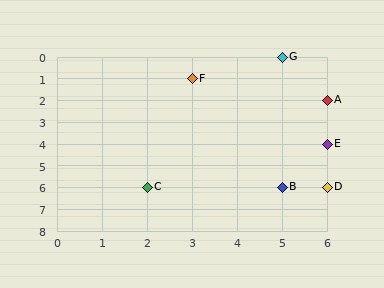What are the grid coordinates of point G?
Point G is at grid coordinates (5, 0).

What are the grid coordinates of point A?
Point A is at grid coordinates (6, 2).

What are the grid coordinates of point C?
Point C is at grid coordinates (2, 6).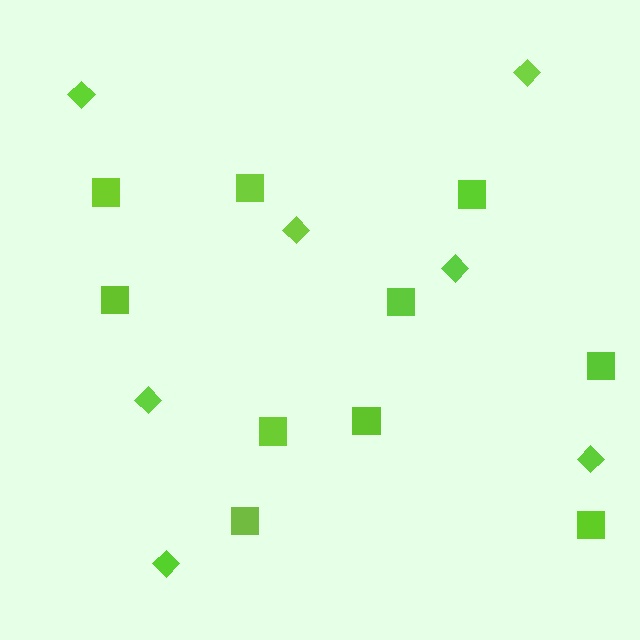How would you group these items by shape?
There are 2 groups: one group of diamonds (7) and one group of squares (10).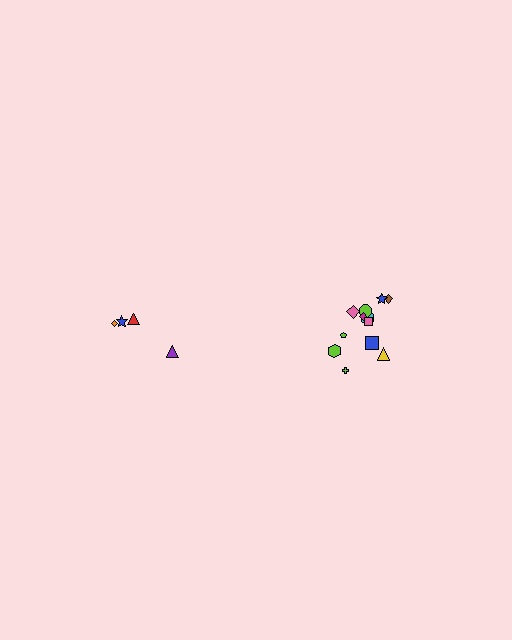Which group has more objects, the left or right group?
The right group.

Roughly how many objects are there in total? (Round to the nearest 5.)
Roughly 15 objects in total.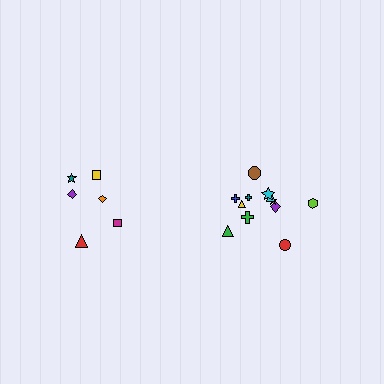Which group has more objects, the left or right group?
The right group.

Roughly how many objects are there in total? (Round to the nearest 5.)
Roughly 20 objects in total.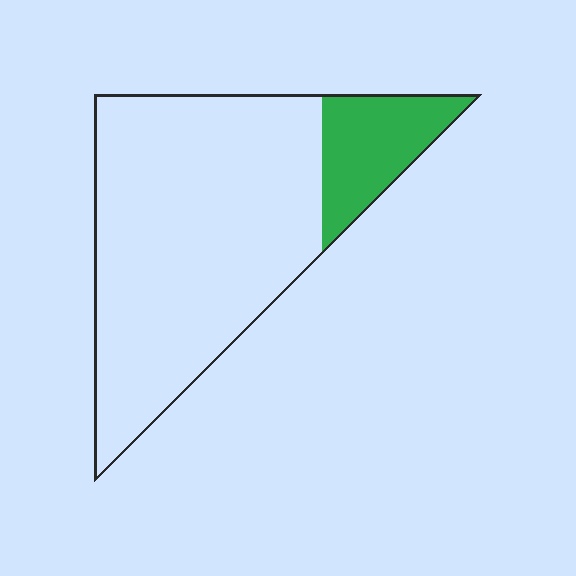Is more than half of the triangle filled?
No.